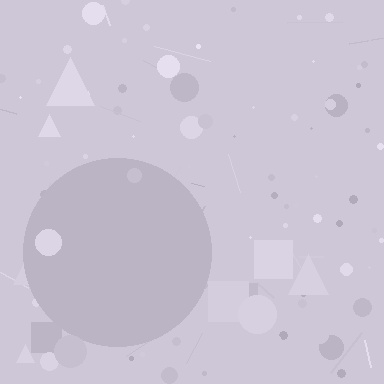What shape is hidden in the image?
A circle is hidden in the image.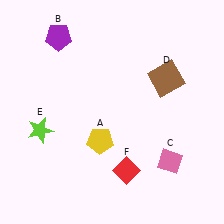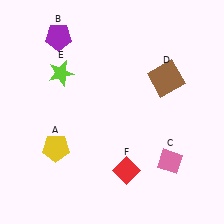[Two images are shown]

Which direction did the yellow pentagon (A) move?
The yellow pentagon (A) moved left.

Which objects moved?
The objects that moved are: the yellow pentagon (A), the lime star (E).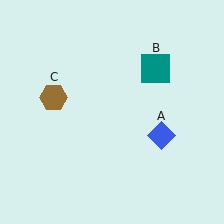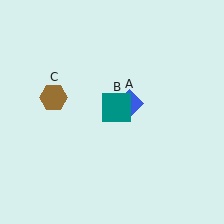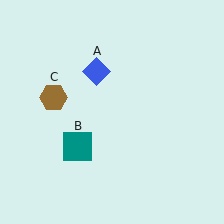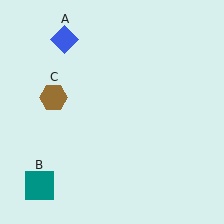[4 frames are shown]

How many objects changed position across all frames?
2 objects changed position: blue diamond (object A), teal square (object B).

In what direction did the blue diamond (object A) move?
The blue diamond (object A) moved up and to the left.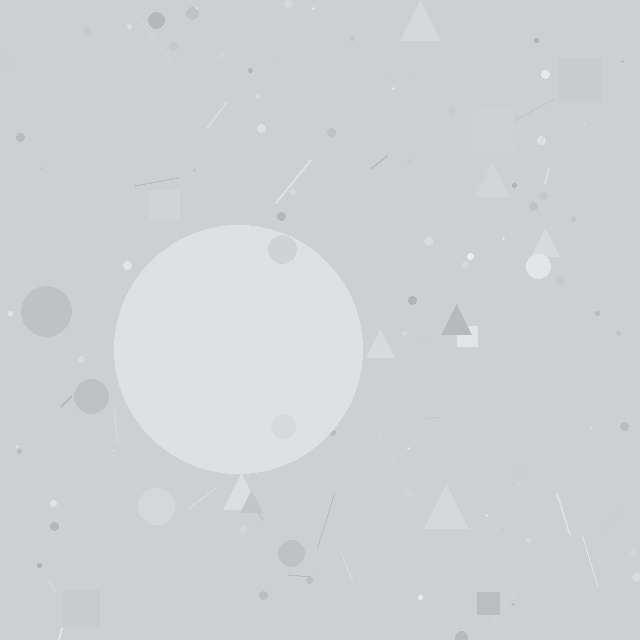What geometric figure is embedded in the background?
A circle is embedded in the background.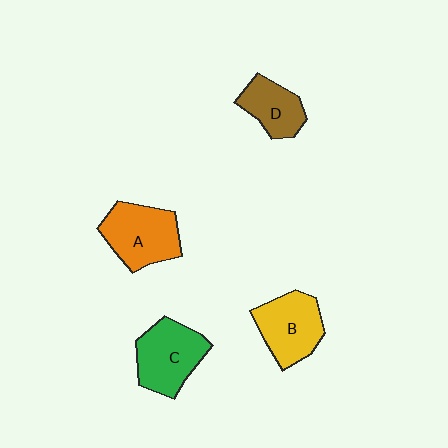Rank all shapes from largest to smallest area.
From largest to smallest: A (orange), C (green), B (yellow), D (brown).